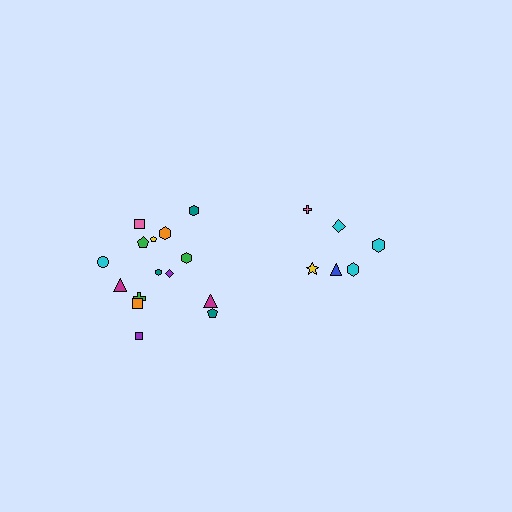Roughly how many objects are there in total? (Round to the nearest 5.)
Roughly 20 objects in total.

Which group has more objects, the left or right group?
The left group.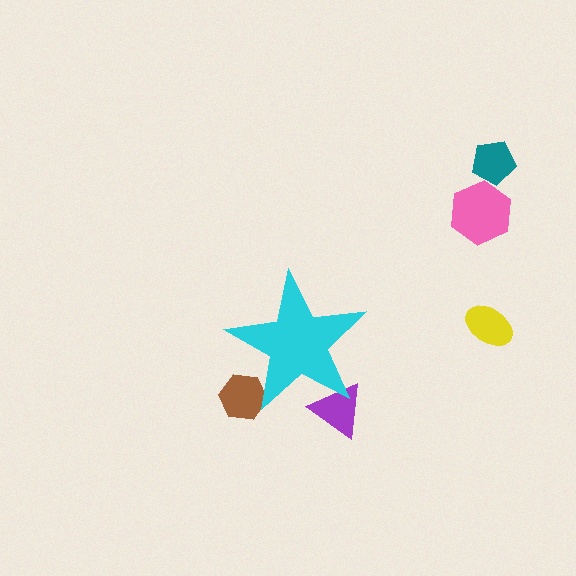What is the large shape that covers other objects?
A cyan star.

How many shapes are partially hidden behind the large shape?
2 shapes are partially hidden.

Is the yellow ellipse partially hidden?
No, the yellow ellipse is fully visible.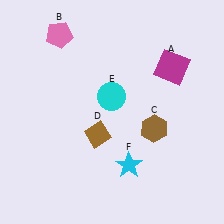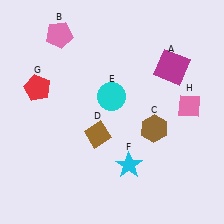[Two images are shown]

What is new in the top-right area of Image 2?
A pink diamond (H) was added in the top-right area of Image 2.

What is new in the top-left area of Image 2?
A red pentagon (G) was added in the top-left area of Image 2.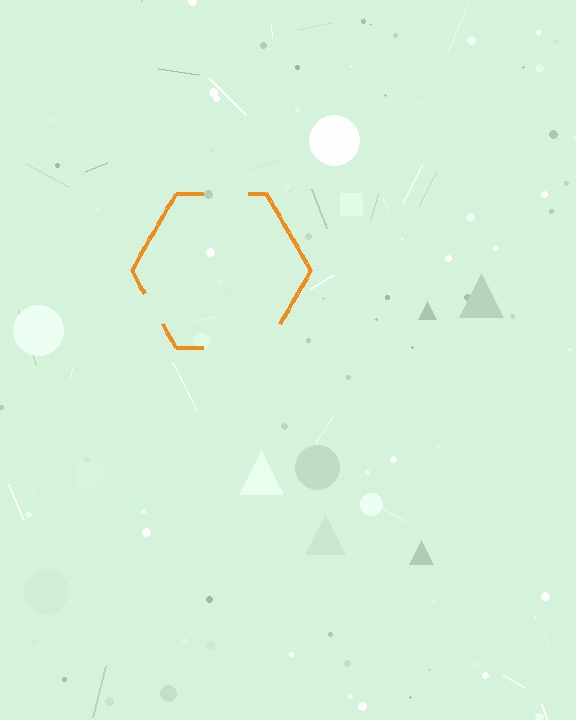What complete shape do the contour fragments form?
The contour fragments form a hexagon.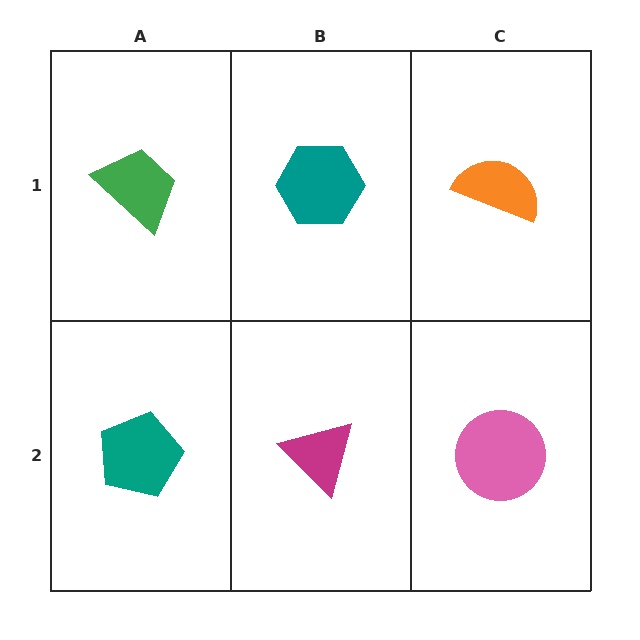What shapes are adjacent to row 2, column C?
An orange semicircle (row 1, column C), a magenta triangle (row 2, column B).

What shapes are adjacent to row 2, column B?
A teal hexagon (row 1, column B), a teal pentagon (row 2, column A), a pink circle (row 2, column C).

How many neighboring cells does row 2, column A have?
2.